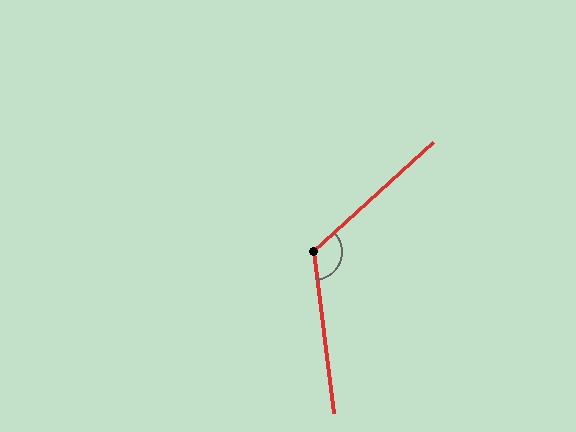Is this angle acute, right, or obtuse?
It is obtuse.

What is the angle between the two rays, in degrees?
Approximately 126 degrees.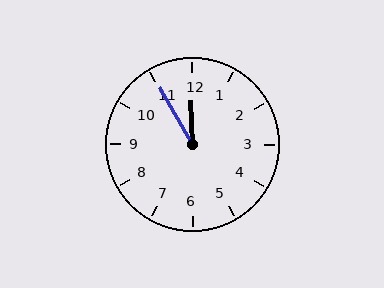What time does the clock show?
11:55.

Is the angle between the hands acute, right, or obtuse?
It is acute.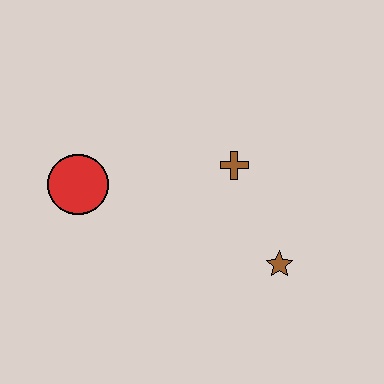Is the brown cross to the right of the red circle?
Yes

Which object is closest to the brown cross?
The brown star is closest to the brown cross.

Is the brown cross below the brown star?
No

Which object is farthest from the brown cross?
The red circle is farthest from the brown cross.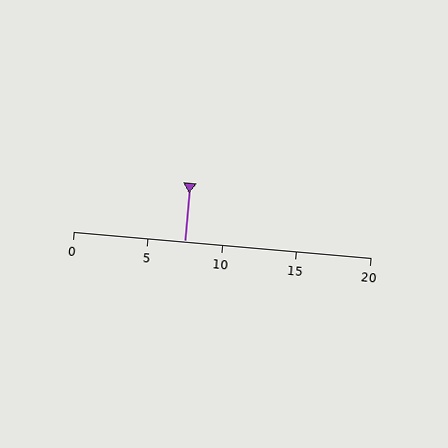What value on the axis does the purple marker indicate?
The marker indicates approximately 7.5.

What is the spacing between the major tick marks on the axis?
The major ticks are spaced 5 apart.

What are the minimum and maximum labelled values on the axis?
The axis runs from 0 to 20.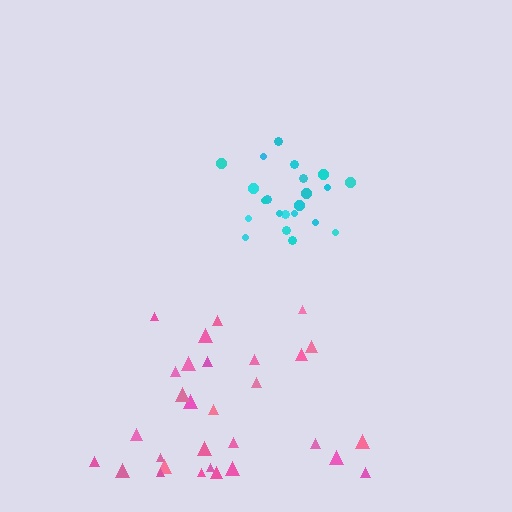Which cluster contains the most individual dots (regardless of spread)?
Pink (30).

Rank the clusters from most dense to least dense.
cyan, pink.